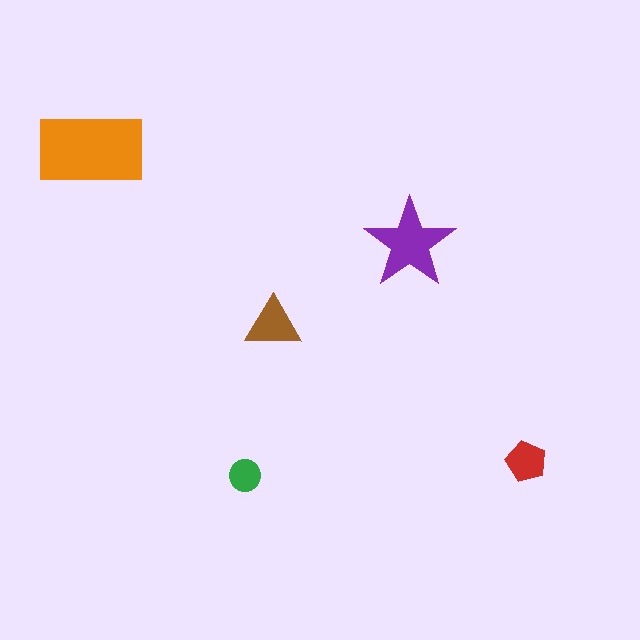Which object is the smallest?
The green circle.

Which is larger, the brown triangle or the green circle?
The brown triangle.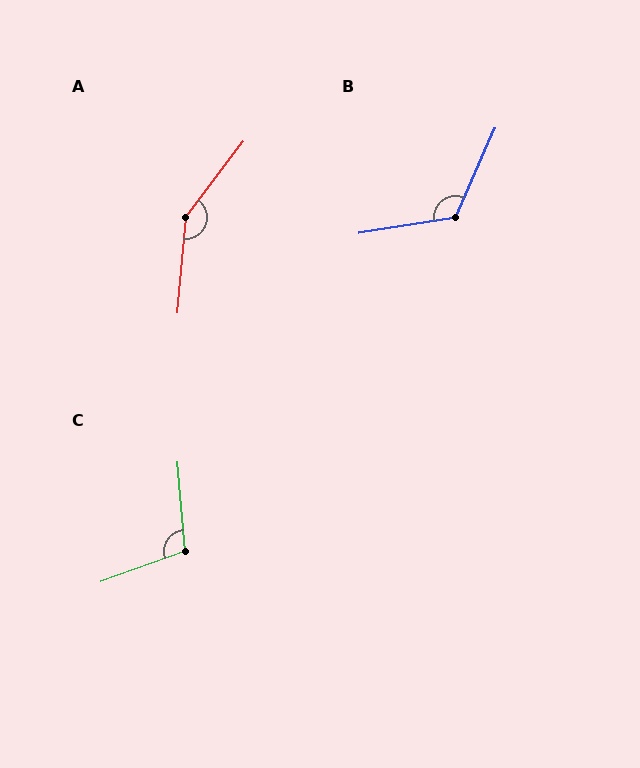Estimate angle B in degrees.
Approximately 123 degrees.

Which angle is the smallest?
C, at approximately 105 degrees.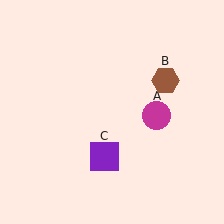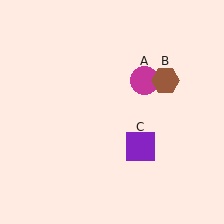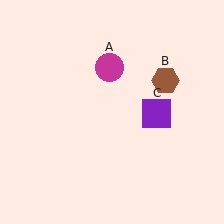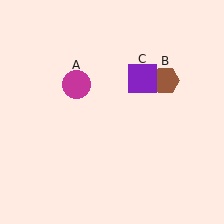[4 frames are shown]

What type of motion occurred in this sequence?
The magenta circle (object A), purple square (object C) rotated counterclockwise around the center of the scene.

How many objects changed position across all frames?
2 objects changed position: magenta circle (object A), purple square (object C).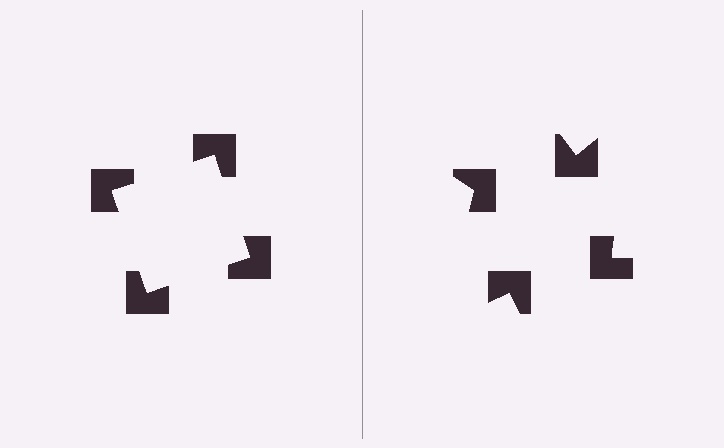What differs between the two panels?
The notched squares are positioned identically on both sides; only the wedge orientations differ. On the left they align to a square; on the right they are misaligned.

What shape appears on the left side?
An illusory square.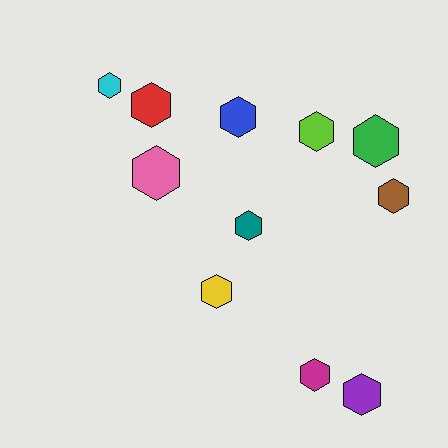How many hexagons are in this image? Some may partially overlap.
There are 11 hexagons.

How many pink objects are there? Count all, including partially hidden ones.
There is 1 pink object.